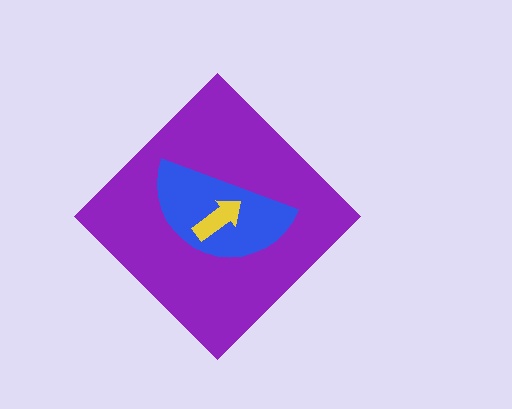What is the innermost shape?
The yellow arrow.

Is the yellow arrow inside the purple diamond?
Yes.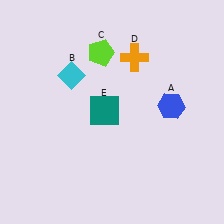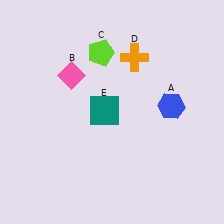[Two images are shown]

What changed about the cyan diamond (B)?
In Image 1, B is cyan. In Image 2, it changed to pink.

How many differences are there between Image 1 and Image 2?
There is 1 difference between the two images.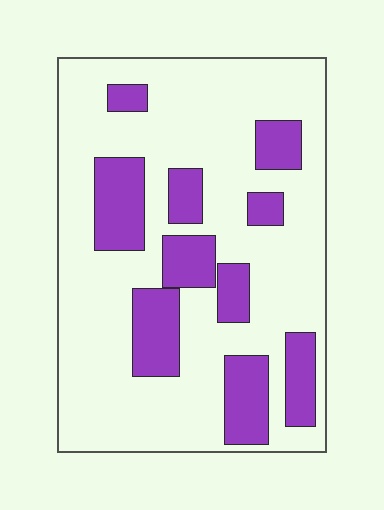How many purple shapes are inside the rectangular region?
10.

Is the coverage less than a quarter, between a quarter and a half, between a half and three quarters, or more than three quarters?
Between a quarter and a half.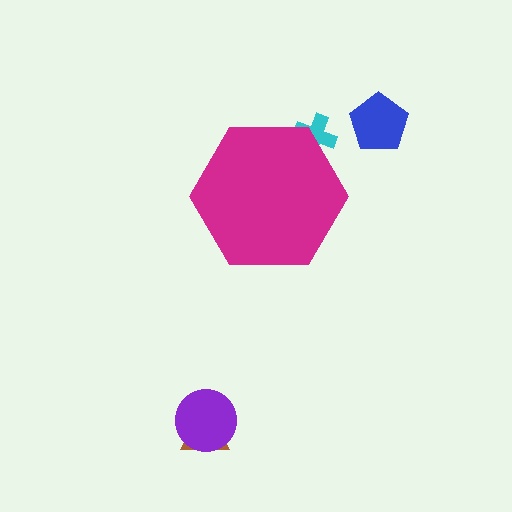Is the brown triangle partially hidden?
No, the brown triangle is fully visible.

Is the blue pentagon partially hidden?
No, the blue pentagon is fully visible.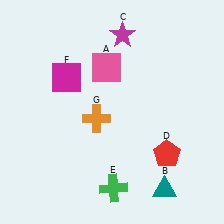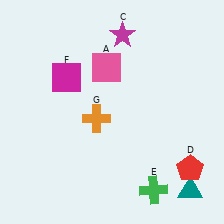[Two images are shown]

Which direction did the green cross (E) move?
The green cross (E) moved right.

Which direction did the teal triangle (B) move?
The teal triangle (B) moved right.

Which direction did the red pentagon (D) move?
The red pentagon (D) moved right.